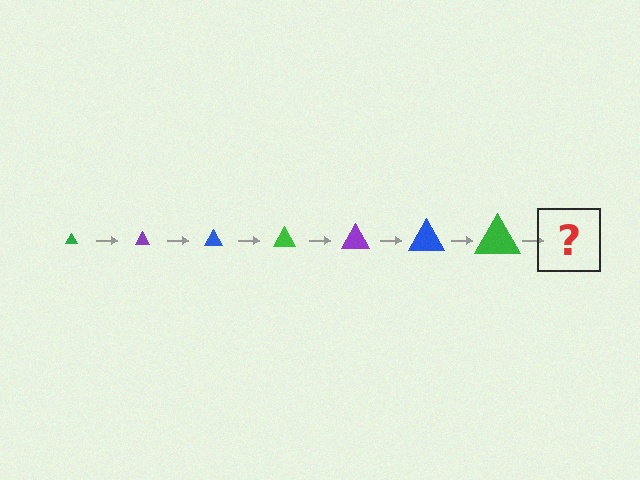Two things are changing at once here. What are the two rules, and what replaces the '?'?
The two rules are that the triangle grows larger each step and the color cycles through green, purple, and blue. The '?' should be a purple triangle, larger than the previous one.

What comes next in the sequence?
The next element should be a purple triangle, larger than the previous one.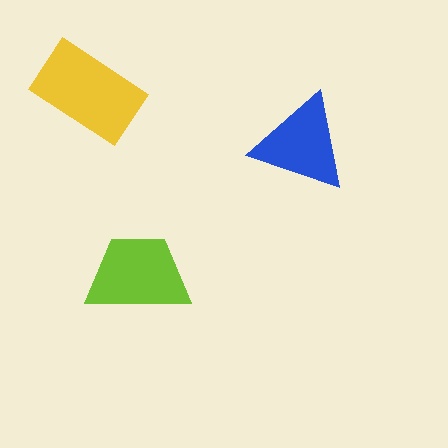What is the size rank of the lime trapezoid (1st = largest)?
2nd.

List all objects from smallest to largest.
The blue triangle, the lime trapezoid, the yellow rectangle.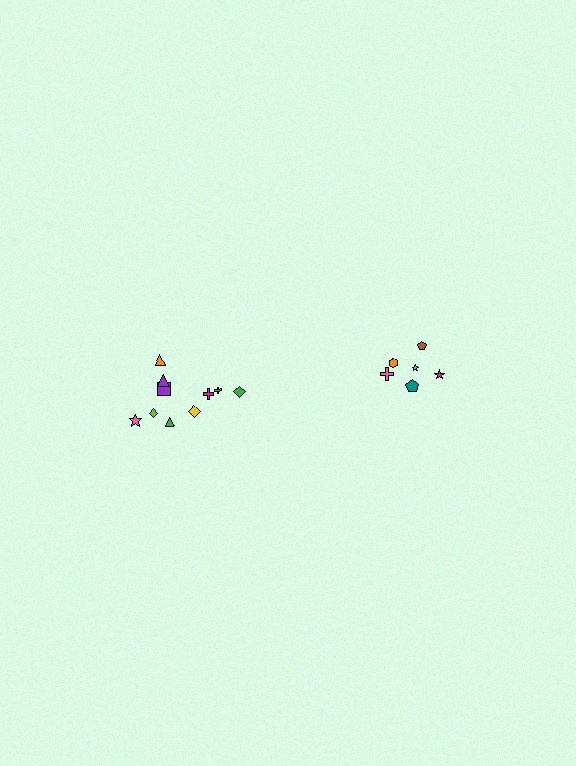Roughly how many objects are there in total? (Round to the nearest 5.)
Roughly 15 objects in total.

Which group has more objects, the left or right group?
The left group.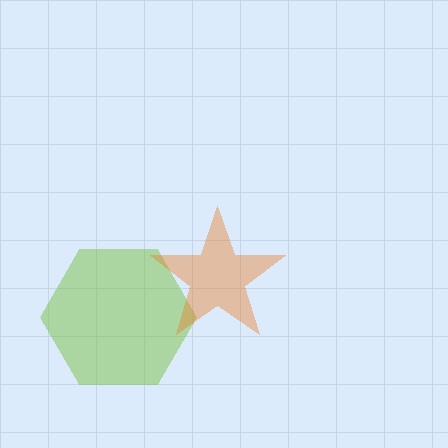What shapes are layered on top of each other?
The layered shapes are: a lime hexagon, an orange star.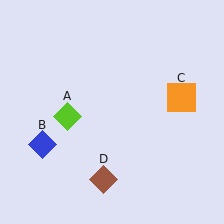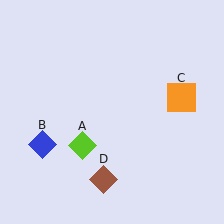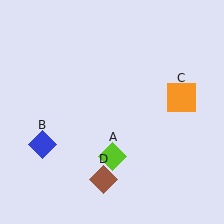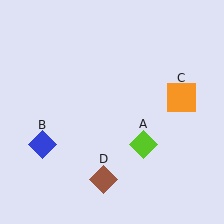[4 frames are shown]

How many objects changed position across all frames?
1 object changed position: lime diamond (object A).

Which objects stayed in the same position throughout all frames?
Blue diamond (object B) and orange square (object C) and brown diamond (object D) remained stationary.